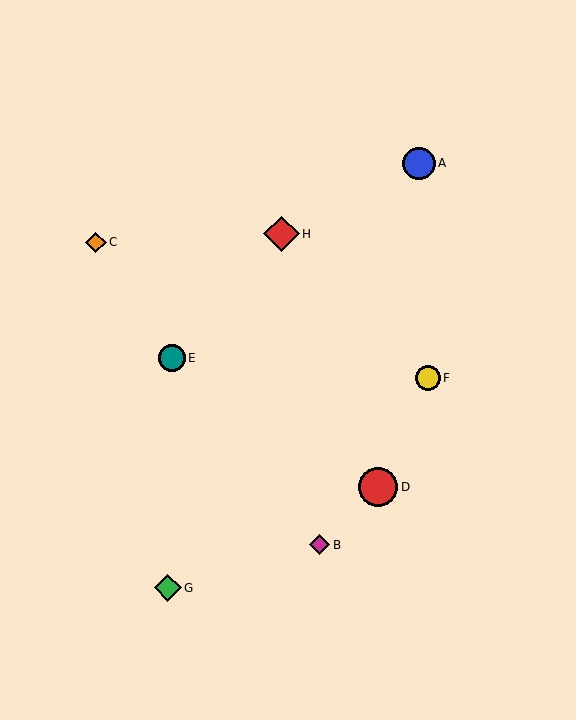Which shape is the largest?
The red circle (labeled D) is the largest.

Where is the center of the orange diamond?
The center of the orange diamond is at (96, 242).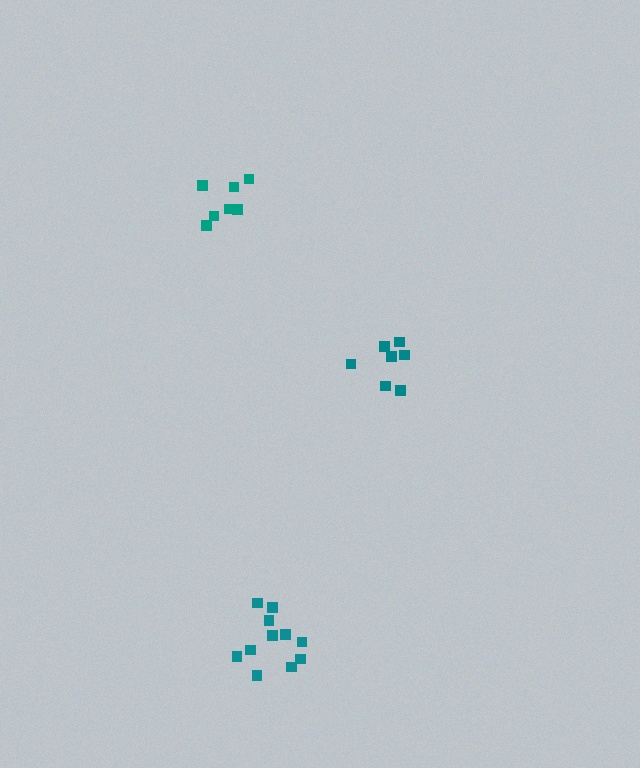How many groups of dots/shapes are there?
There are 3 groups.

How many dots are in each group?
Group 1: 7 dots, Group 2: 7 dots, Group 3: 11 dots (25 total).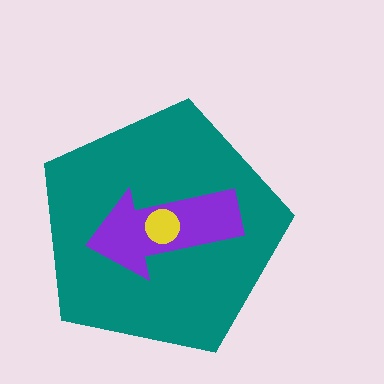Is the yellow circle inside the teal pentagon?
Yes.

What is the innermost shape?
The yellow circle.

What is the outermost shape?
The teal pentagon.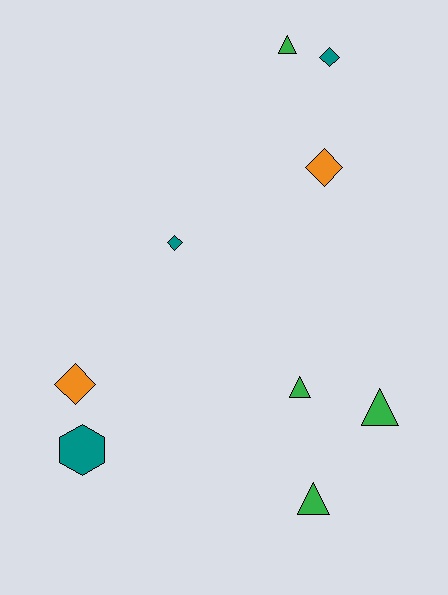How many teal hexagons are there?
There is 1 teal hexagon.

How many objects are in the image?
There are 9 objects.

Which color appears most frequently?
Green, with 4 objects.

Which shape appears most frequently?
Diamond, with 4 objects.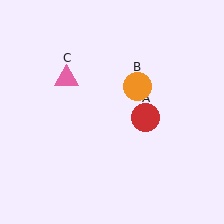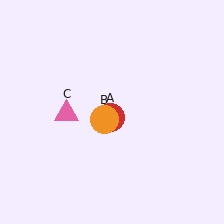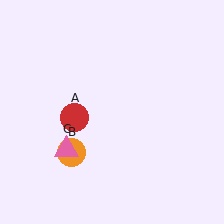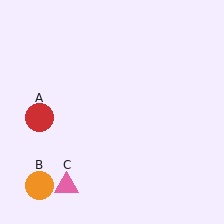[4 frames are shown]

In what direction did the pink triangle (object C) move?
The pink triangle (object C) moved down.